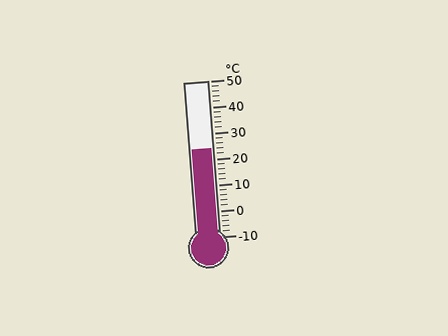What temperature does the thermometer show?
The thermometer shows approximately 24°C.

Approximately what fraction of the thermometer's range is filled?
The thermometer is filled to approximately 55% of its range.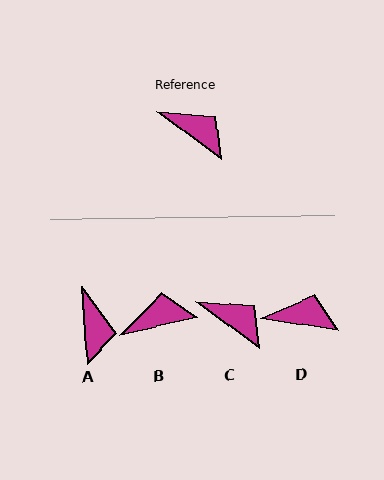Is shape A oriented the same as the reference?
No, it is off by about 50 degrees.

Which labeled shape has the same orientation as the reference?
C.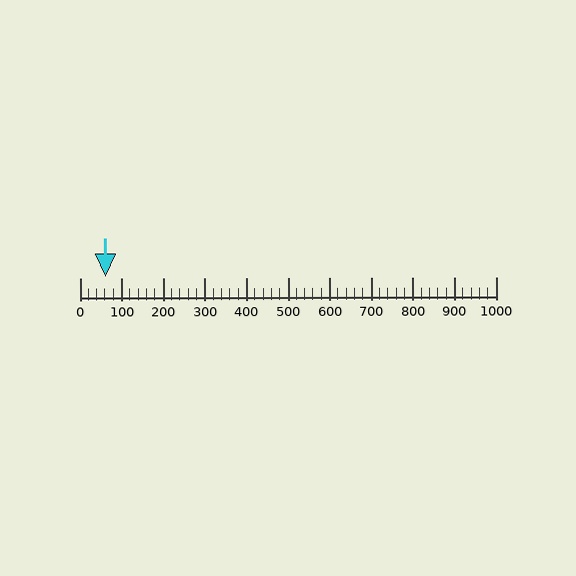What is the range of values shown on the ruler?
The ruler shows values from 0 to 1000.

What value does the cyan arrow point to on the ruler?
The cyan arrow points to approximately 62.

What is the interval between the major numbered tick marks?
The major tick marks are spaced 100 units apart.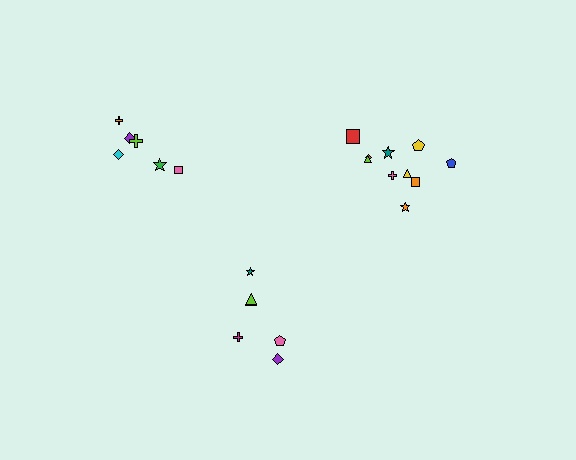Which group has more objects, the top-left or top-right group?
The top-right group.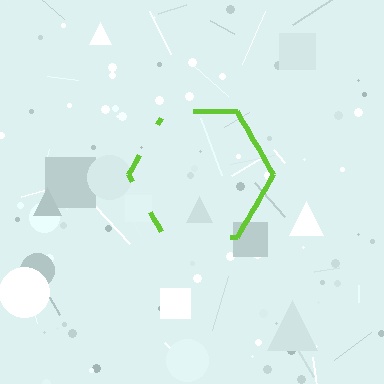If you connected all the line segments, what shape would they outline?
They would outline a hexagon.